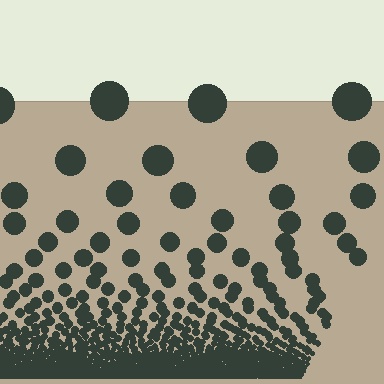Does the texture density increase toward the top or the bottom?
Density increases toward the bottom.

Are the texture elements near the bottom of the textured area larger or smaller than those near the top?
Smaller. The gradient is inverted — elements near the bottom are smaller and denser.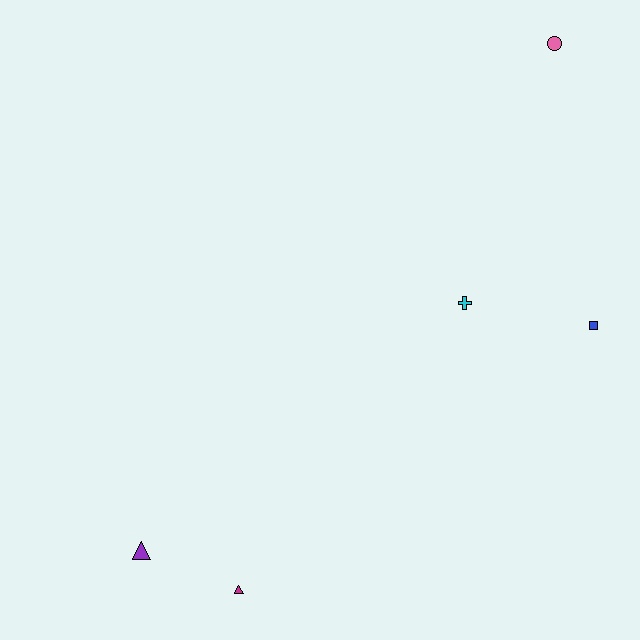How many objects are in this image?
There are 5 objects.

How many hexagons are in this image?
There are no hexagons.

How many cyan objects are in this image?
There is 1 cyan object.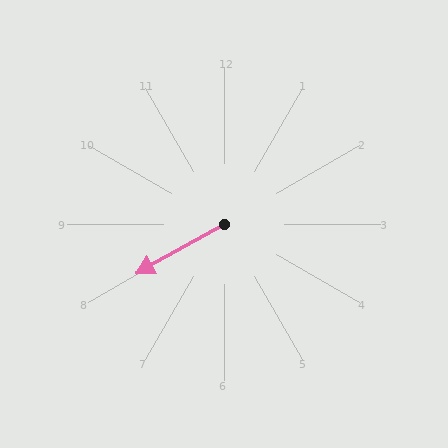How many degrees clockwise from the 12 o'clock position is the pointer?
Approximately 241 degrees.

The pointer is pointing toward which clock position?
Roughly 8 o'clock.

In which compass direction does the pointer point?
Southwest.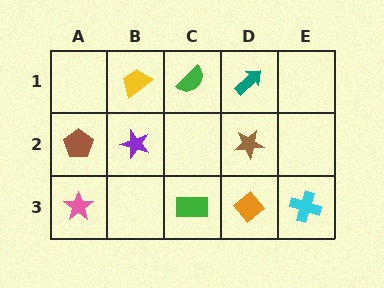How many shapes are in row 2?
3 shapes.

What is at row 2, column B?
A purple star.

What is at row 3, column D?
An orange diamond.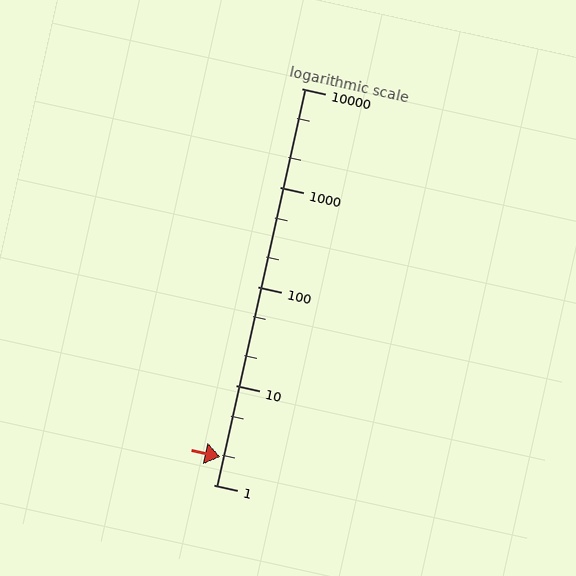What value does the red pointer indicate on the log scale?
The pointer indicates approximately 1.9.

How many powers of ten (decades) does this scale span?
The scale spans 4 decades, from 1 to 10000.